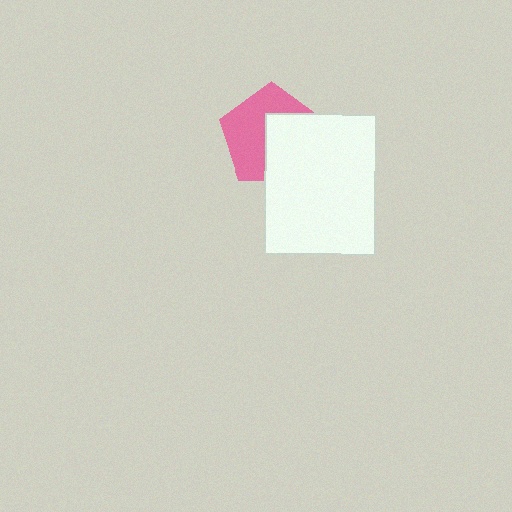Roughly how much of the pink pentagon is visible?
About half of it is visible (roughly 53%).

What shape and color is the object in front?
The object in front is a white rectangle.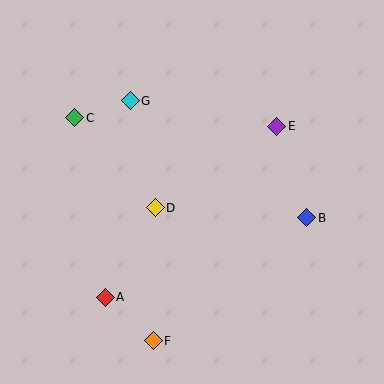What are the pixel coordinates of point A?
Point A is at (105, 297).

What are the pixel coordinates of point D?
Point D is at (155, 208).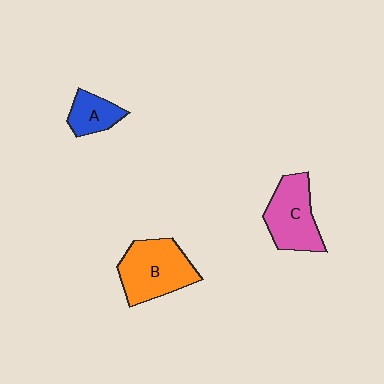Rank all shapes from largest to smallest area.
From largest to smallest: B (orange), C (pink), A (blue).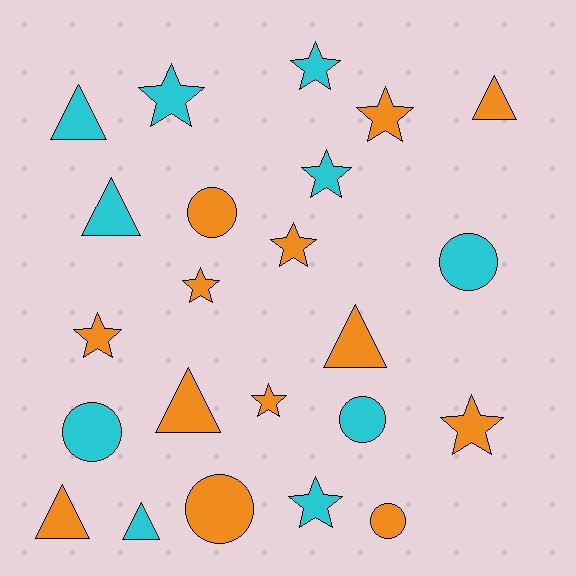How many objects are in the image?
There are 23 objects.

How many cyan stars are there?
There are 4 cyan stars.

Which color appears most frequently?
Orange, with 13 objects.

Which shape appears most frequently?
Star, with 10 objects.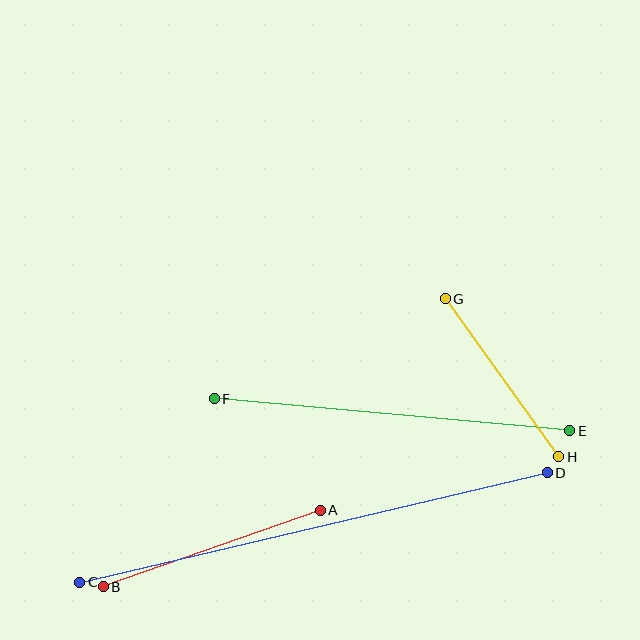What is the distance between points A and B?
The distance is approximately 230 pixels.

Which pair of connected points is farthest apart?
Points C and D are farthest apart.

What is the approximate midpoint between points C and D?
The midpoint is at approximately (314, 527) pixels.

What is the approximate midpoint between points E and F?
The midpoint is at approximately (392, 415) pixels.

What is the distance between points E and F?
The distance is approximately 357 pixels.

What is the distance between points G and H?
The distance is approximately 194 pixels.